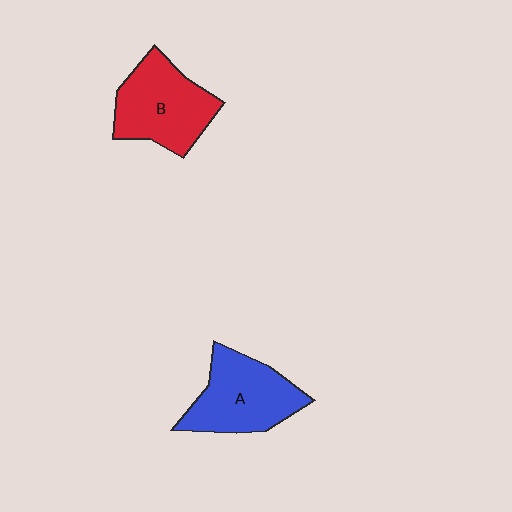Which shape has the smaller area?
Shape A (blue).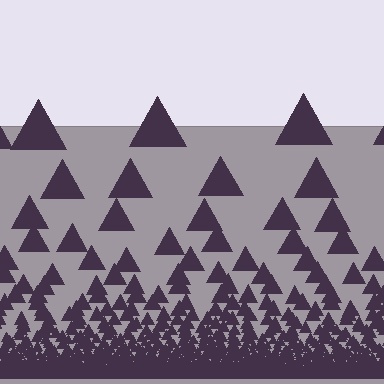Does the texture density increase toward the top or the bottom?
Density increases toward the bottom.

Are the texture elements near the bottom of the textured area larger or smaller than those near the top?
Smaller. The gradient is inverted — elements near the bottom are smaller and denser.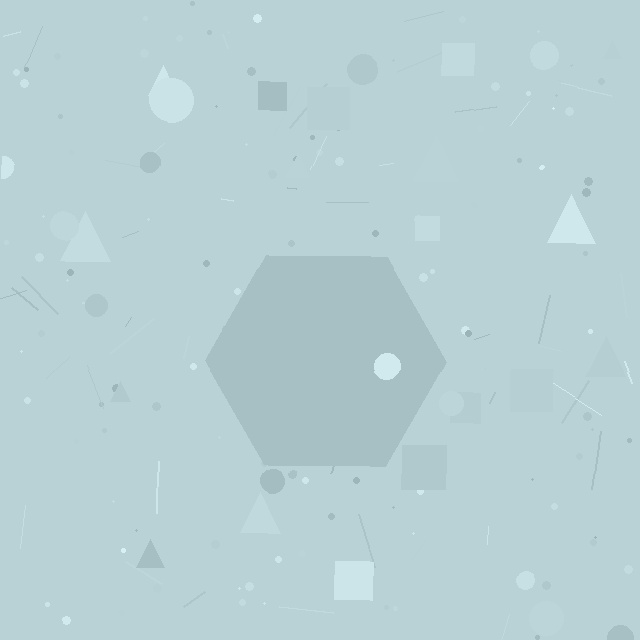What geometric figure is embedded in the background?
A hexagon is embedded in the background.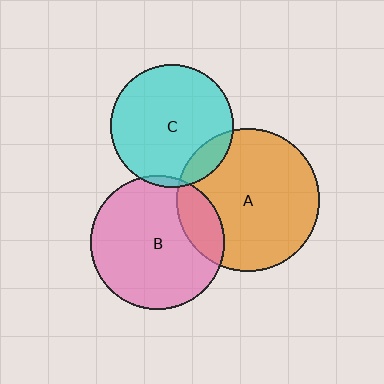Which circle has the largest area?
Circle A (orange).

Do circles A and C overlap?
Yes.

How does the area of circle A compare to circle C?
Approximately 1.3 times.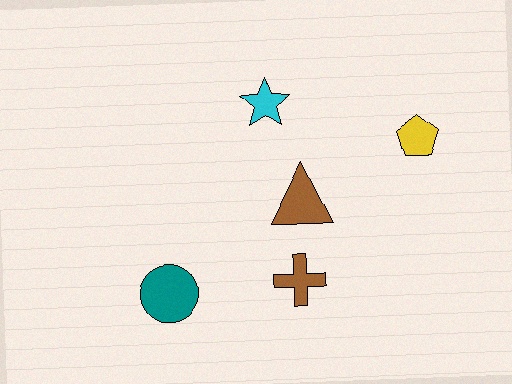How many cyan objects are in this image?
There is 1 cyan object.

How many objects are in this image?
There are 5 objects.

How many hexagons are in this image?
There are no hexagons.